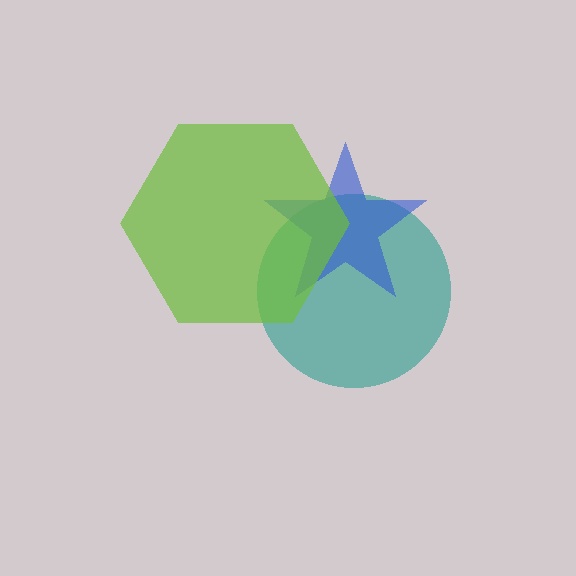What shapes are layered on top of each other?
The layered shapes are: a teal circle, a blue star, a lime hexagon.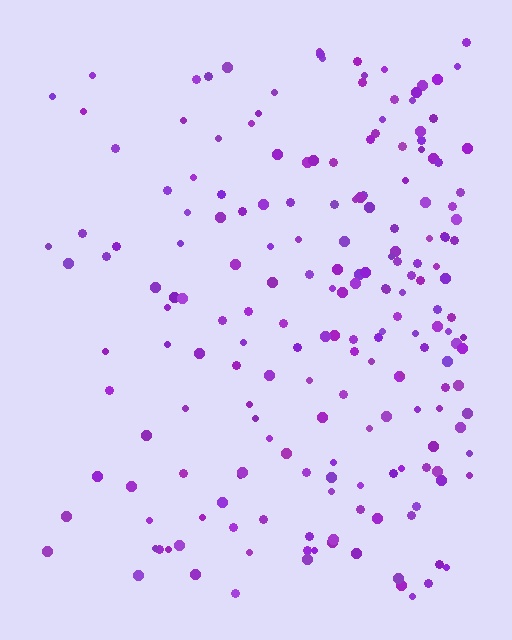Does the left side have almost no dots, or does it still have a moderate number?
Still a moderate number, just noticeably fewer than the right.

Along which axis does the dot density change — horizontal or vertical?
Horizontal.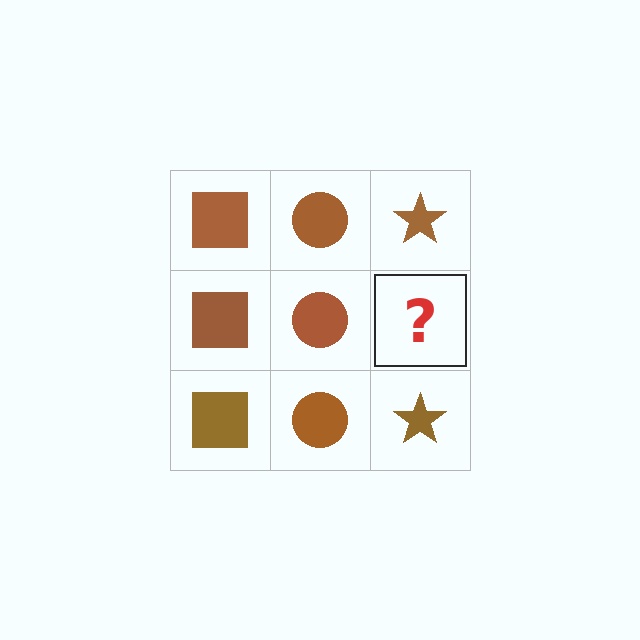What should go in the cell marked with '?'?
The missing cell should contain a brown star.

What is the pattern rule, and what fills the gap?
The rule is that each column has a consistent shape. The gap should be filled with a brown star.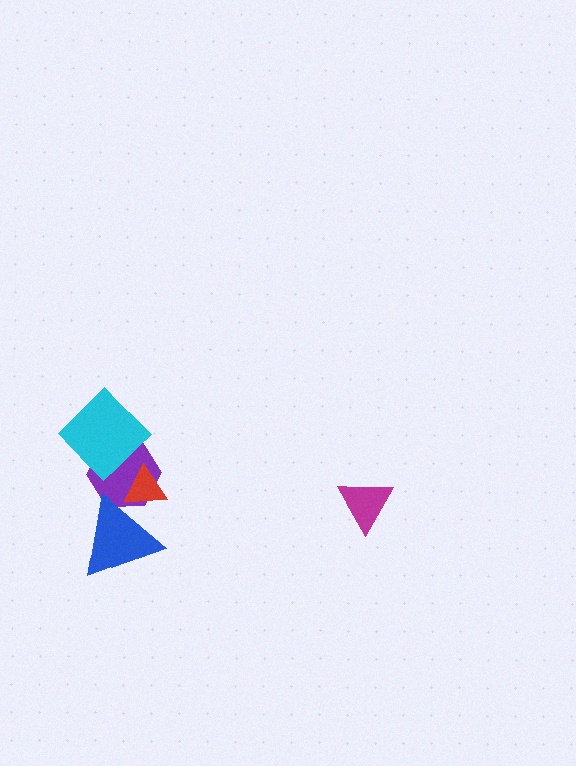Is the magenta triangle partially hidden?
No, no other shape covers it.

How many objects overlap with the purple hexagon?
3 objects overlap with the purple hexagon.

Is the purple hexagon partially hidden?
Yes, it is partially covered by another shape.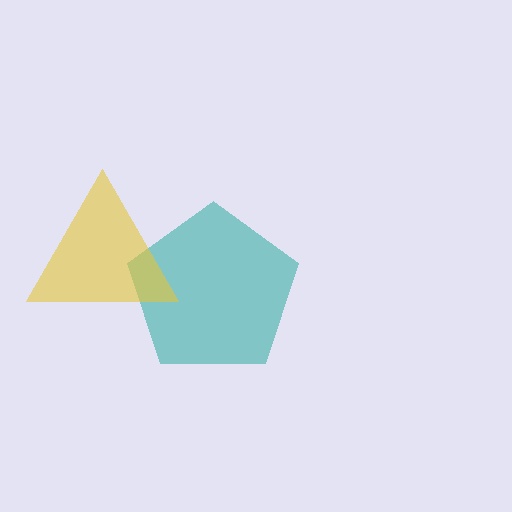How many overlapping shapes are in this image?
There are 2 overlapping shapes in the image.